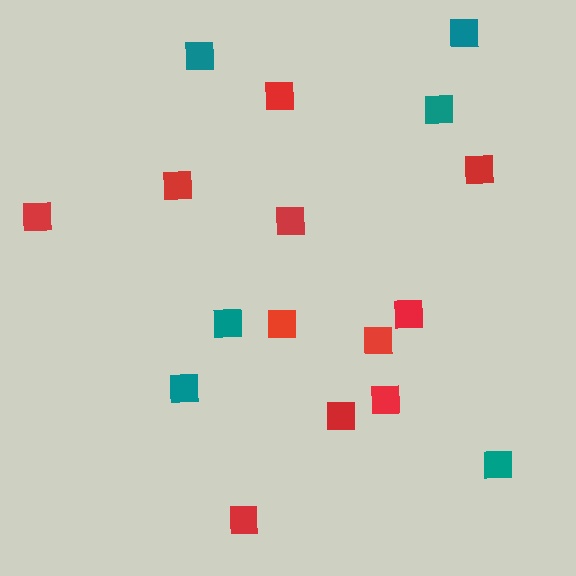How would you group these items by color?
There are 2 groups: one group of red squares (11) and one group of teal squares (6).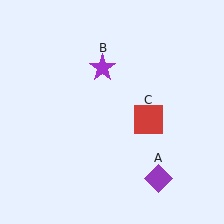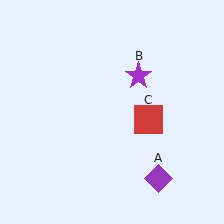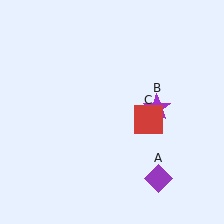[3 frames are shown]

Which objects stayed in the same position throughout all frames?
Purple diamond (object A) and red square (object C) remained stationary.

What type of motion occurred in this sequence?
The purple star (object B) rotated clockwise around the center of the scene.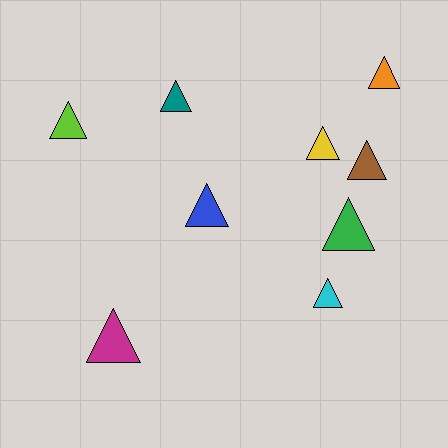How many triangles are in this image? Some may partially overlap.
There are 9 triangles.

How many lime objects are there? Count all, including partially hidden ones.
There is 1 lime object.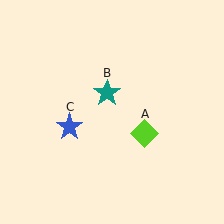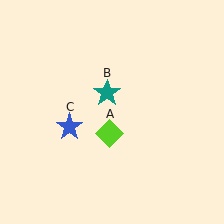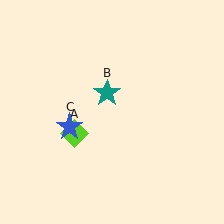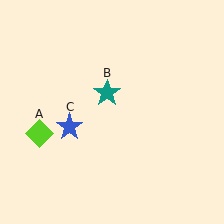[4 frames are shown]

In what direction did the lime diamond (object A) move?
The lime diamond (object A) moved left.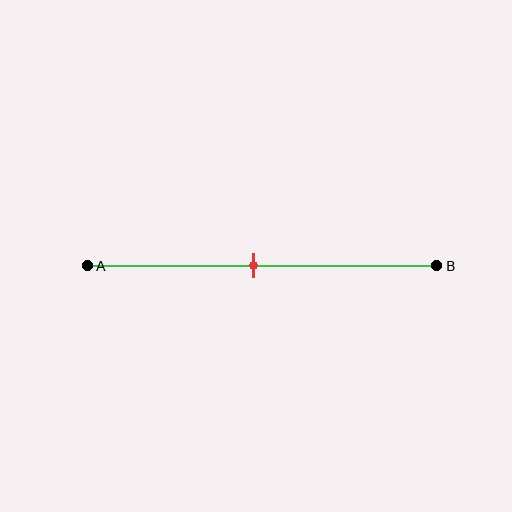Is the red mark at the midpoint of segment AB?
Yes, the mark is approximately at the midpoint.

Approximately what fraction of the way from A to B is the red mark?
The red mark is approximately 50% of the way from A to B.